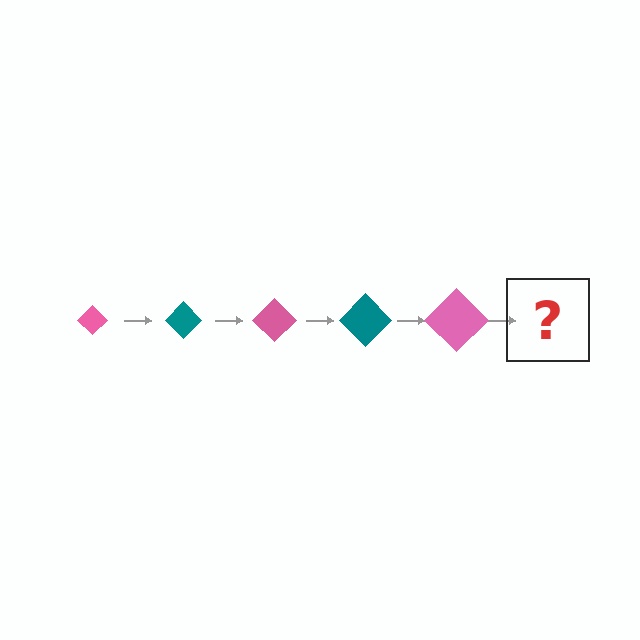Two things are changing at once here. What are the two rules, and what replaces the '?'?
The two rules are that the diamond grows larger each step and the color cycles through pink and teal. The '?' should be a teal diamond, larger than the previous one.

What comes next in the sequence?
The next element should be a teal diamond, larger than the previous one.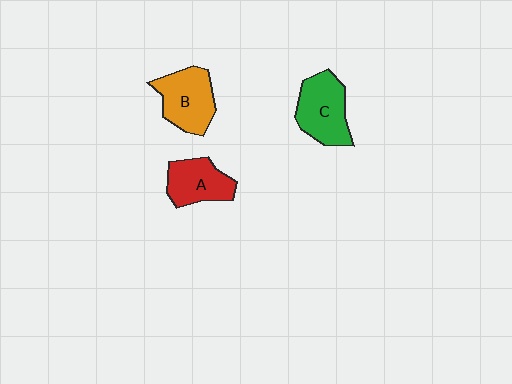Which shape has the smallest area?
Shape A (red).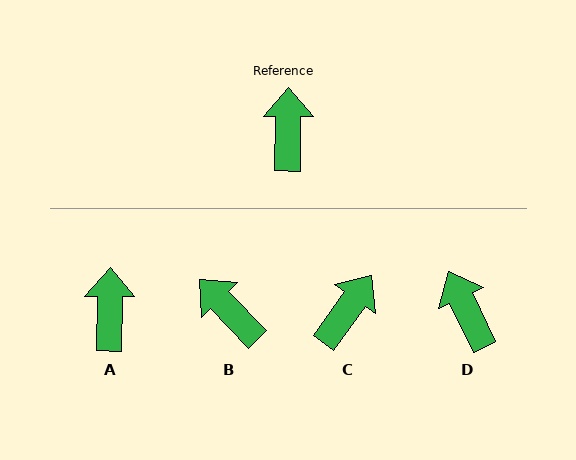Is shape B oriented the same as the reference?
No, it is off by about 45 degrees.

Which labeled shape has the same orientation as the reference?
A.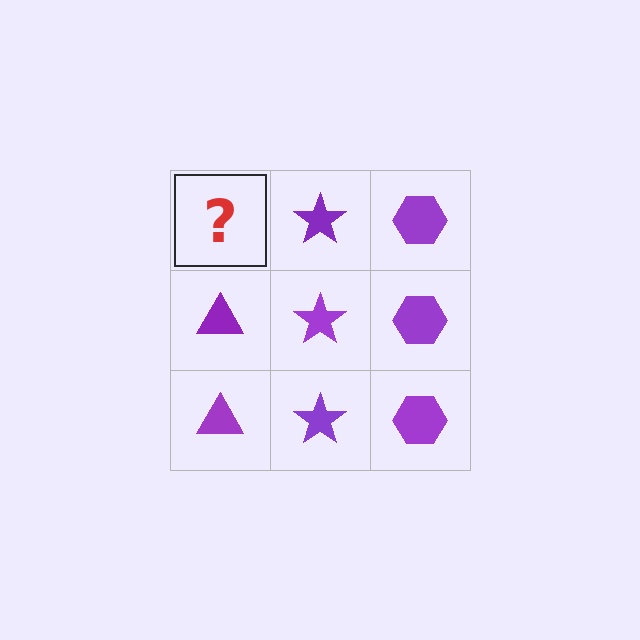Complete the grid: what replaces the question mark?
The question mark should be replaced with a purple triangle.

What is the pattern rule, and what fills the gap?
The rule is that each column has a consistent shape. The gap should be filled with a purple triangle.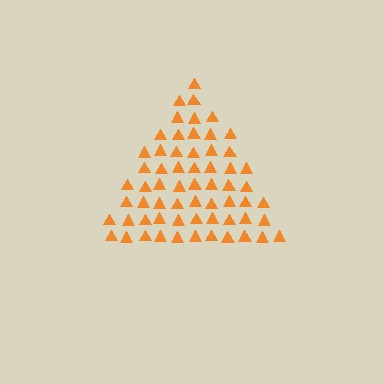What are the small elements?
The small elements are triangles.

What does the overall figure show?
The overall figure shows a triangle.